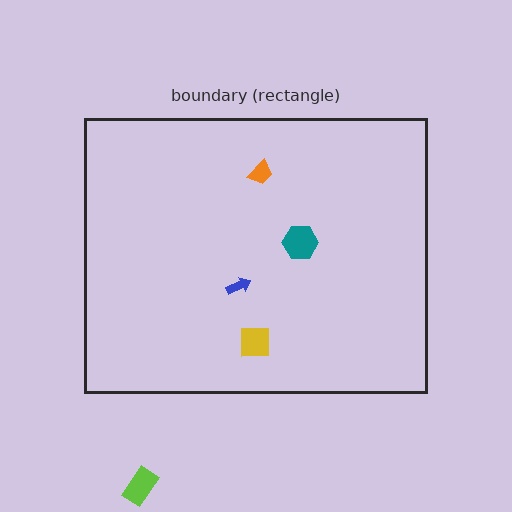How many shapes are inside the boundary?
4 inside, 1 outside.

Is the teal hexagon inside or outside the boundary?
Inside.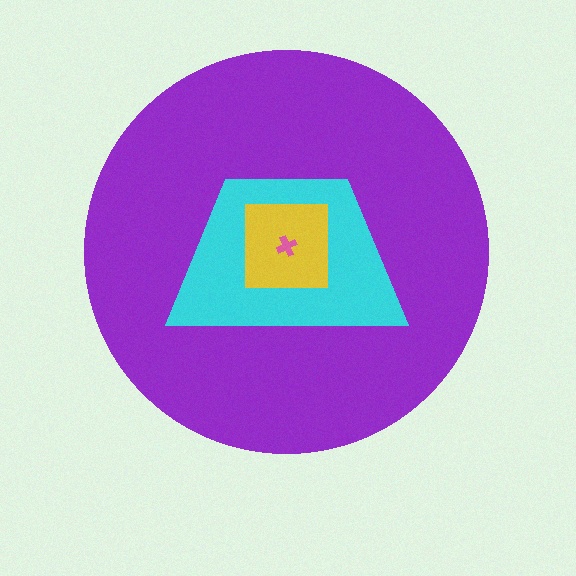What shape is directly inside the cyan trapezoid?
The yellow square.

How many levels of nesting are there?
4.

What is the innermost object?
The pink cross.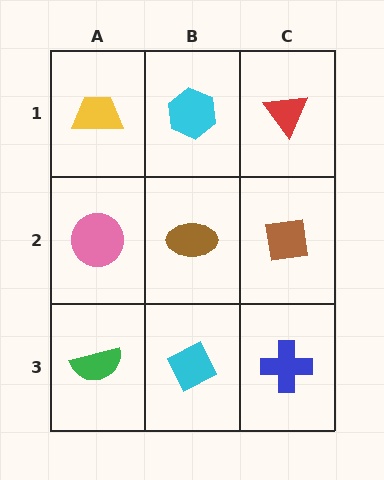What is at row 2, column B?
A brown ellipse.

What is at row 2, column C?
A brown square.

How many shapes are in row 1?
3 shapes.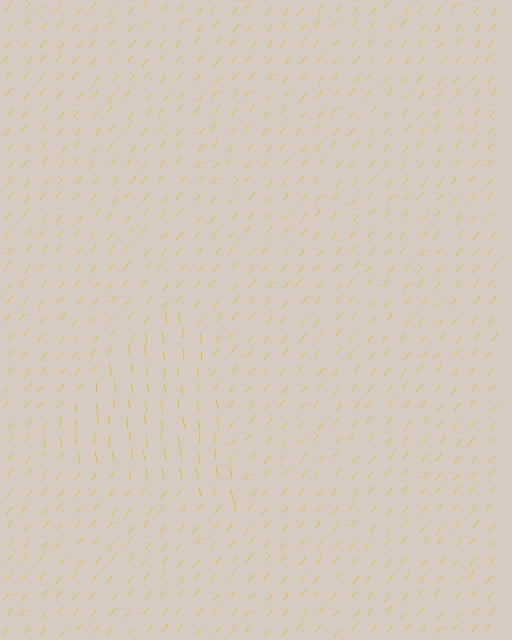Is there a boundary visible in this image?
Yes, there is a texture boundary formed by a change in line orientation.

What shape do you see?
I see a triangle.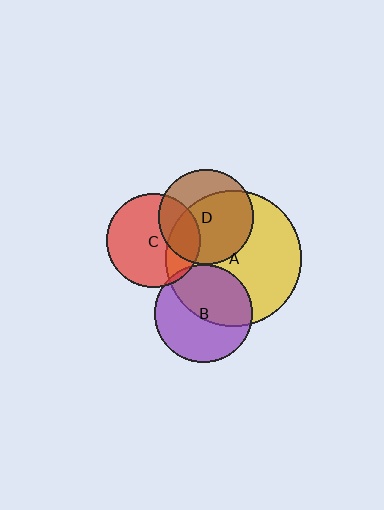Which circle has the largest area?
Circle A (yellow).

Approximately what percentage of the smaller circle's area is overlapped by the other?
Approximately 25%.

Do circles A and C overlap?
Yes.